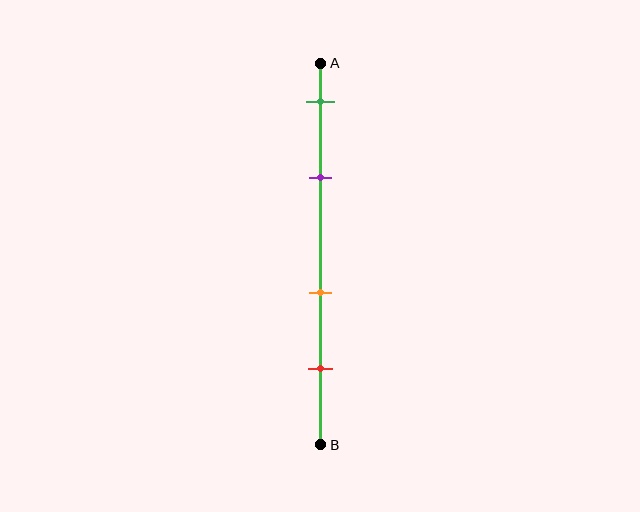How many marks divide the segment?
There are 4 marks dividing the segment.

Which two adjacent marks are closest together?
The green and purple marks are the closest adjacent pair.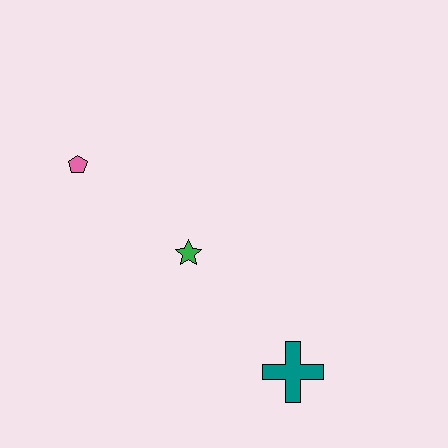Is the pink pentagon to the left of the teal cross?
Yes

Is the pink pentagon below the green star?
No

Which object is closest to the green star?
The pink pentagon is closest to the green star.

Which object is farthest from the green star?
The teal cross is farthest from the green star.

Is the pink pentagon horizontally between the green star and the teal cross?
No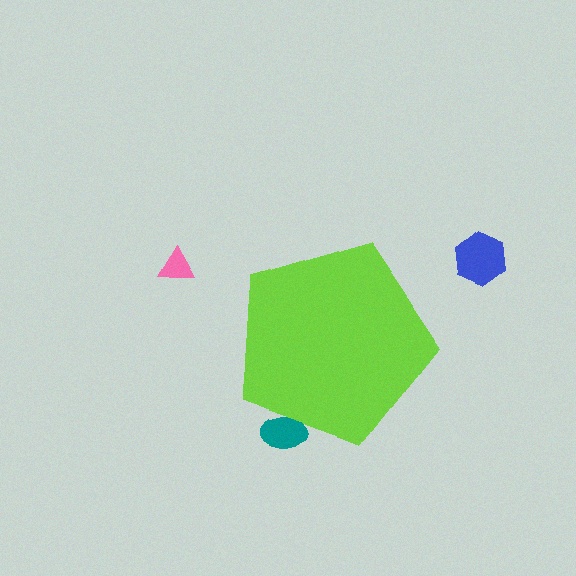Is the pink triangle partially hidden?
No, the pink triangle is fully visible.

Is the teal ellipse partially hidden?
Yes, the teal ellipse is partially hidden behind the lime pentagon.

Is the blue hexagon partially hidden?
No, the blue hexagon is fully visible.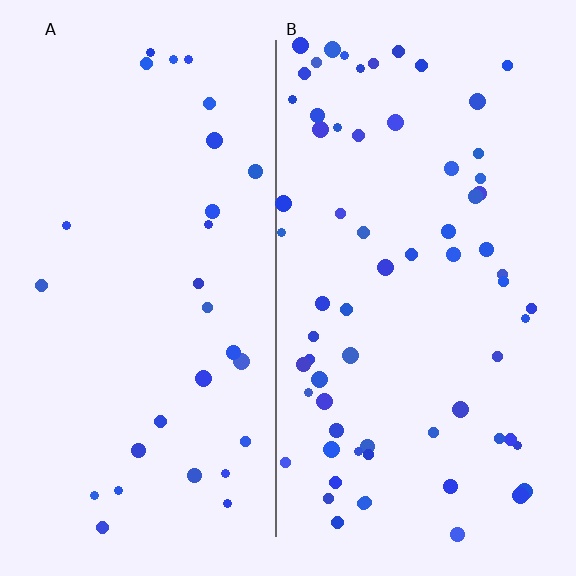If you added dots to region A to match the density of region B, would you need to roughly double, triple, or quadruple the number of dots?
Approximately double.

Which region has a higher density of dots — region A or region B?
B (the right).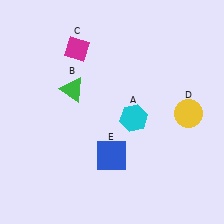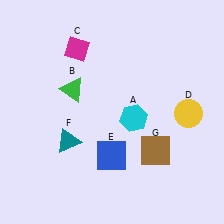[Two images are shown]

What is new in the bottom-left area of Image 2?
A teal triangle (F) was added in the bottom-left area of Image 2.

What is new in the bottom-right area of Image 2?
A brown square (G) was added in the bottom-right area of Image 2.